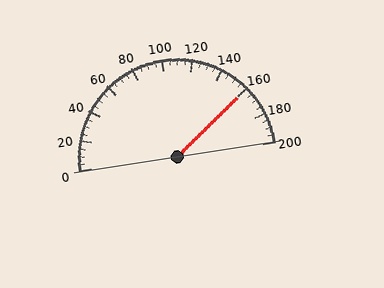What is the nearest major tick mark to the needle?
The nearest major tick mark is 160.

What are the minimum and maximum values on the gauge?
The gauge ranges from 0 to 200.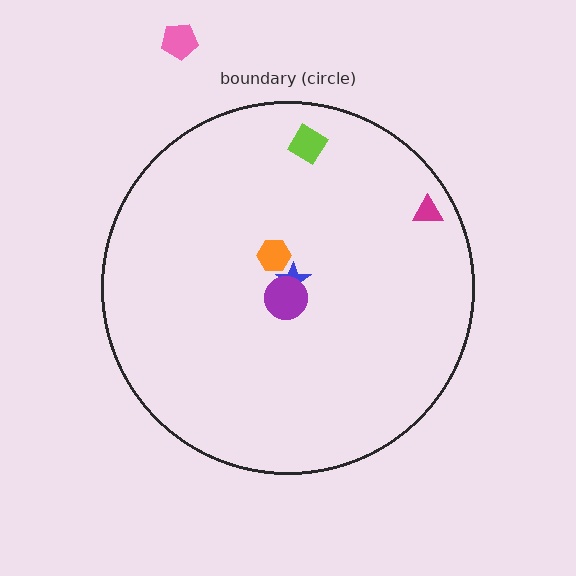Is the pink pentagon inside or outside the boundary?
Outside.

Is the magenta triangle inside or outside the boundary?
Inside.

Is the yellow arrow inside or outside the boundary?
Inside.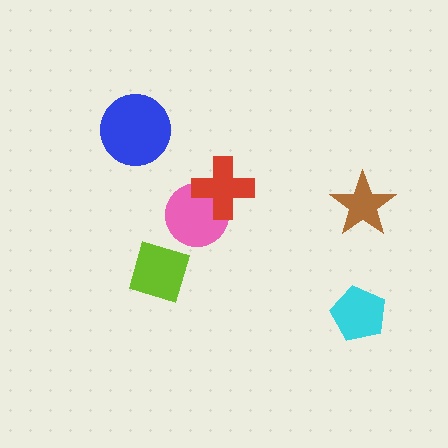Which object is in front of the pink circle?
The red cross is in front of the pink circle.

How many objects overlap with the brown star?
0 objects overlap with the brown star.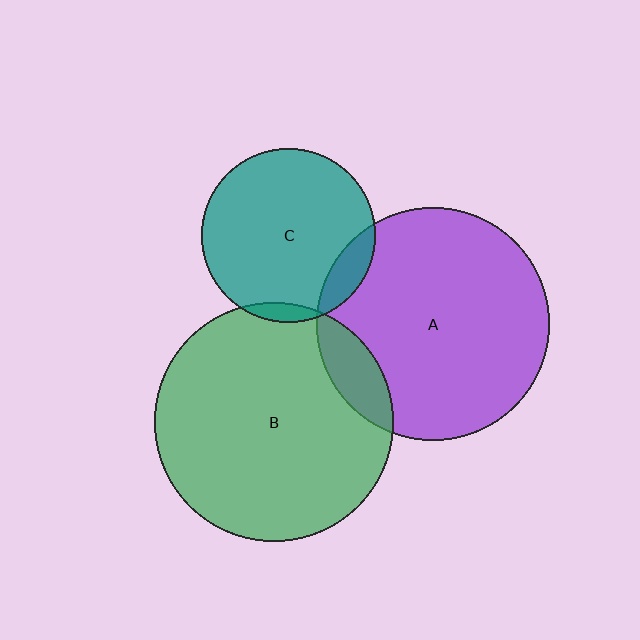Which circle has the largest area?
Circle B (green).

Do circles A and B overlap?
Yes.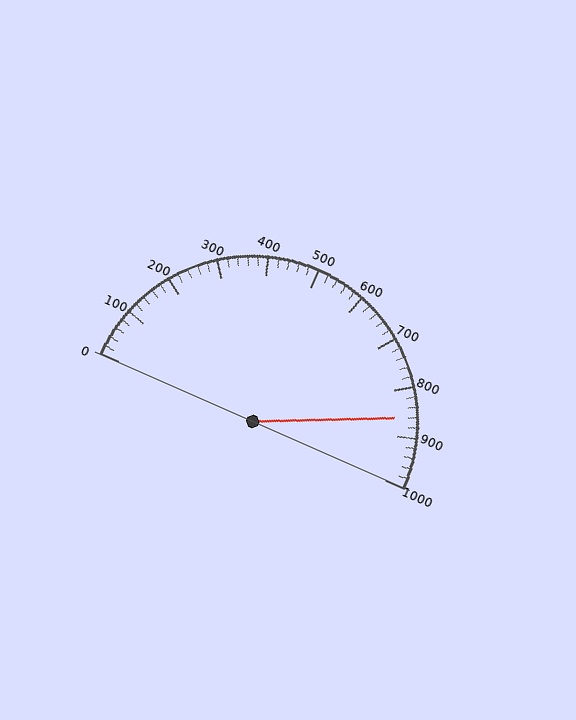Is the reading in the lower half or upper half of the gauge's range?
The reading is in the upper half of the range (0 to 1000).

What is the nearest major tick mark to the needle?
The nearest major tick mark is 900.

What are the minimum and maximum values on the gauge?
The gauge ranges from 0 to 1000.